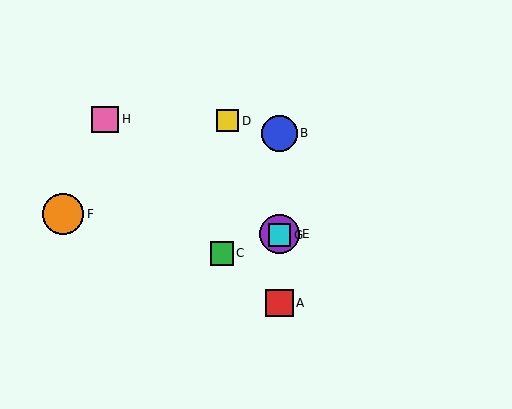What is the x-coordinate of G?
Object G is at x≈279.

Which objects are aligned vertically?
Objects A, B, E, G are aligned vertically.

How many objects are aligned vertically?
4 objects (A, B, E, G) are aligned vertically.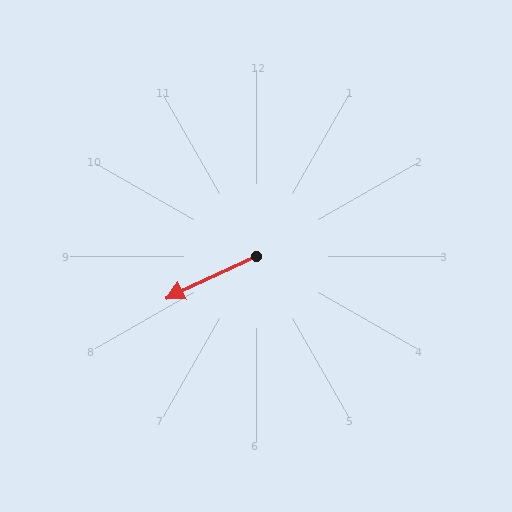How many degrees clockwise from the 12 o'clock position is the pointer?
Approximately 245 degrees.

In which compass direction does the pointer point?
Southwest.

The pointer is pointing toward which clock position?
Roughly 8 o'clock.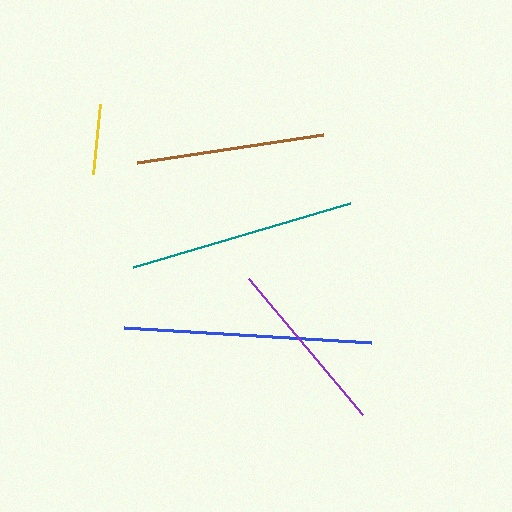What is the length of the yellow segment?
The yellow segment is approximately 71 pixels long.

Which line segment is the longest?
The blue line is the longest at approximately 247 pixels.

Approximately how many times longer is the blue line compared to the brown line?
The blue line is approximately 1.3 times the length of the brown line.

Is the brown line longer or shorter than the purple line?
The brown line is longer than the purple line.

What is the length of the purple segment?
The purple segment is approximately 177 pixels long.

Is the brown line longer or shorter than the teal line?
The teal line is longer than the brown line.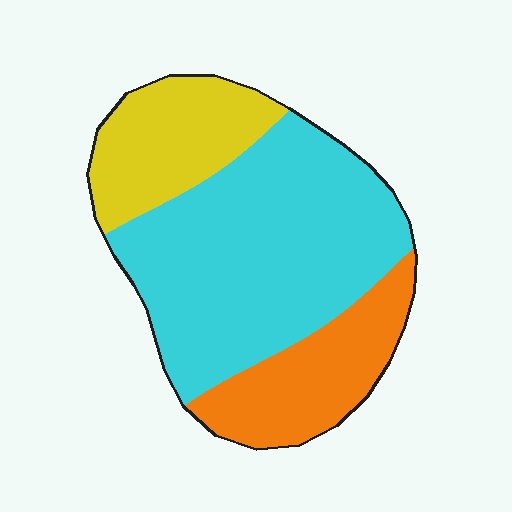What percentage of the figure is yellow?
Yellow covers 21% of the figure.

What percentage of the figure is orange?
Orange takes up between a sixth and a third of the figure.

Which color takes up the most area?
Cyan, at roughly 55%.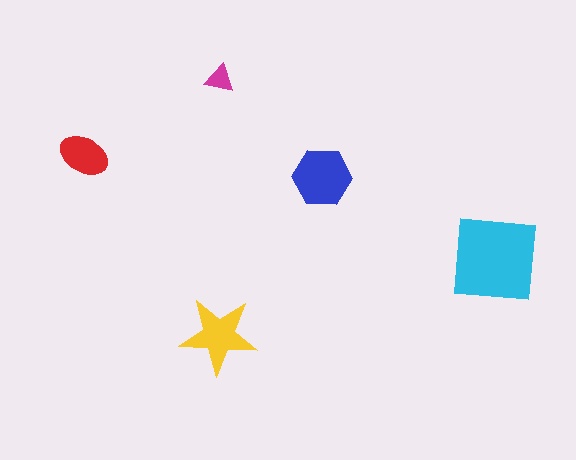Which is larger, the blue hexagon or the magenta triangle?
The blue hexagon.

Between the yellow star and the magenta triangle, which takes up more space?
The yellow star.